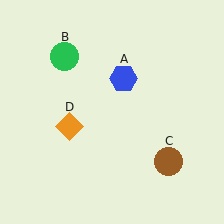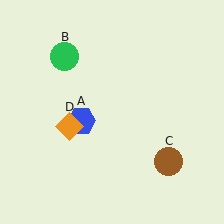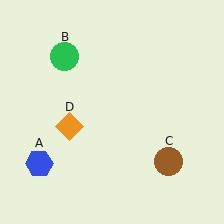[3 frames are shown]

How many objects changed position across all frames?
1 object changed position: blue hexagon (object A).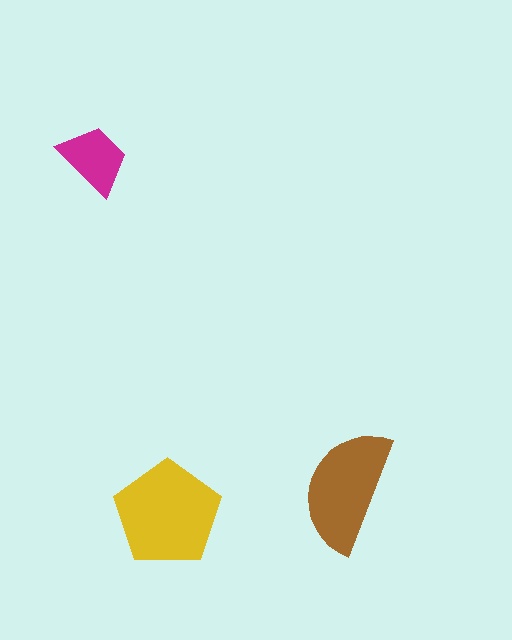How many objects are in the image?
There are 3 objects in the image.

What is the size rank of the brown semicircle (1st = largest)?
2nd.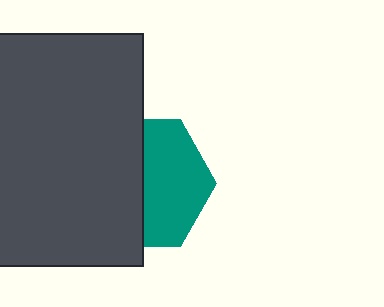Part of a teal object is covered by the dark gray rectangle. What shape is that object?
It is a hexagon.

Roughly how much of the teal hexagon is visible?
About half of it is visible (roughly 50%).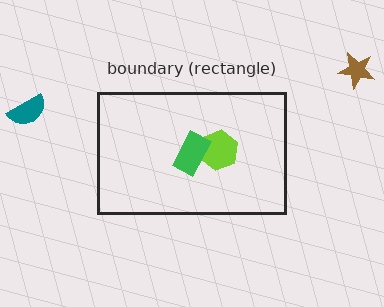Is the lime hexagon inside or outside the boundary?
Inside.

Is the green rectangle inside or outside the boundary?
Inside.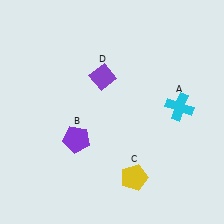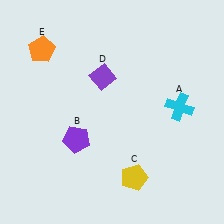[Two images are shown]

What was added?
An orange pentagon (E) was added in Image 2.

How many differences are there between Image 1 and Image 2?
There is 1 difference between the two images.